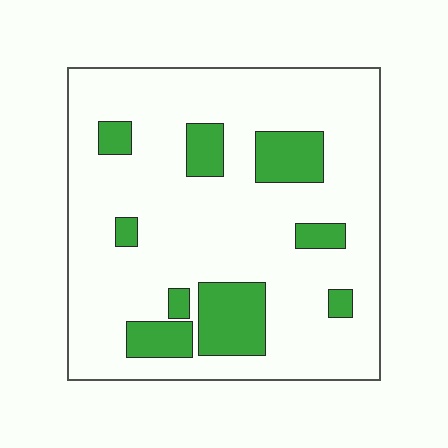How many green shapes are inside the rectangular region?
9.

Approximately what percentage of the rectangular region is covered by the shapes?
Approximately 20%.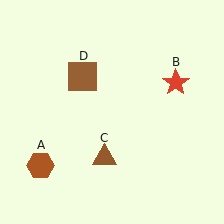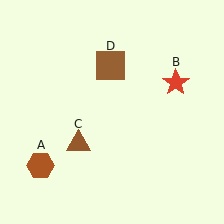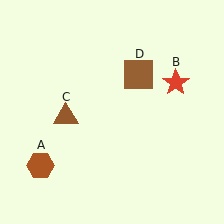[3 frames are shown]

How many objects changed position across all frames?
2 objects changed position: brown triangle (object C), brown square (object D).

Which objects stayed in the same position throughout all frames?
Brown hexagon (object A) and red star (object B) remained stationary.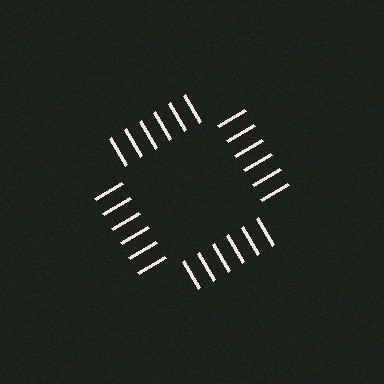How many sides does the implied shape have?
4 sides — the line-ends trace a square.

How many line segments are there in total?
24 — 6 along each of the 4 edges.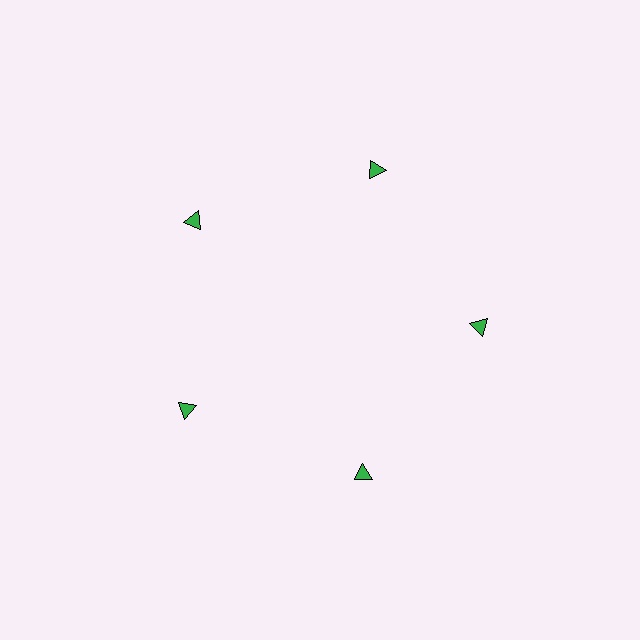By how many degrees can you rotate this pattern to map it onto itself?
The pattern maps onto itself every 72 degrees of rotation.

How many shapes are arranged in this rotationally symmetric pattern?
There are 5 shapes, arranged in 5 groups of 1.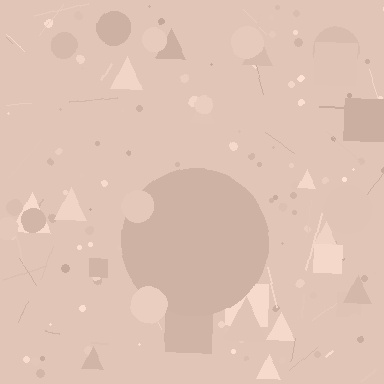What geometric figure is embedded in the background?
A circle is embedded in the background.